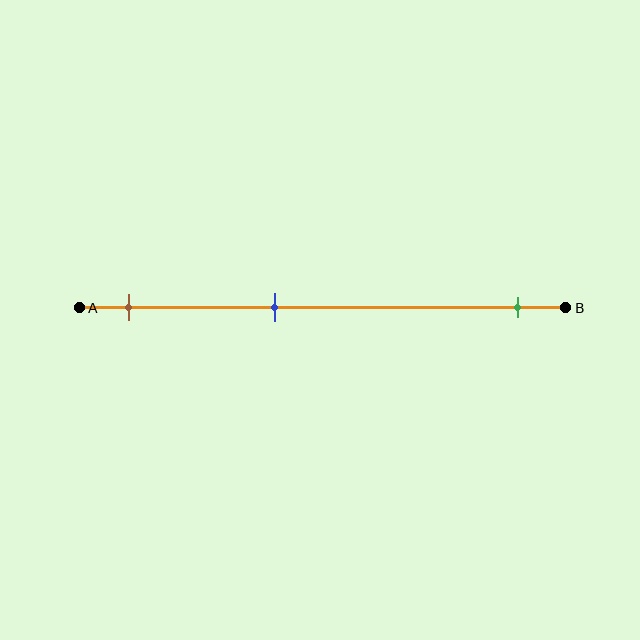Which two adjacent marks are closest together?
The brown and blue marks are the closest adjacent pair.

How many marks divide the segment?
There are 3 marks dividing the segment.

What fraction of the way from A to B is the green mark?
The green mark is approximately 90% (0.9) of the way from A to B.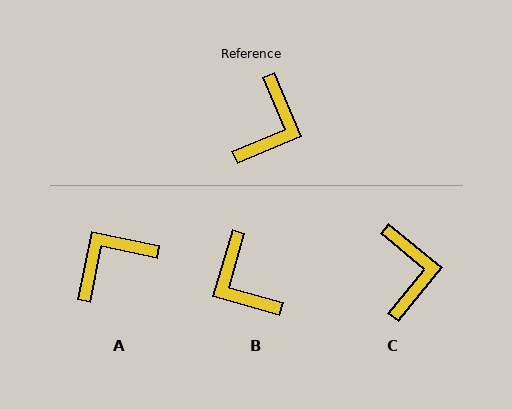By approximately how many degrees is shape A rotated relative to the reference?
Approximately 146 degrees counter-clockwise.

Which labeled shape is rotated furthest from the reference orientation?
A, about 146 degrees away.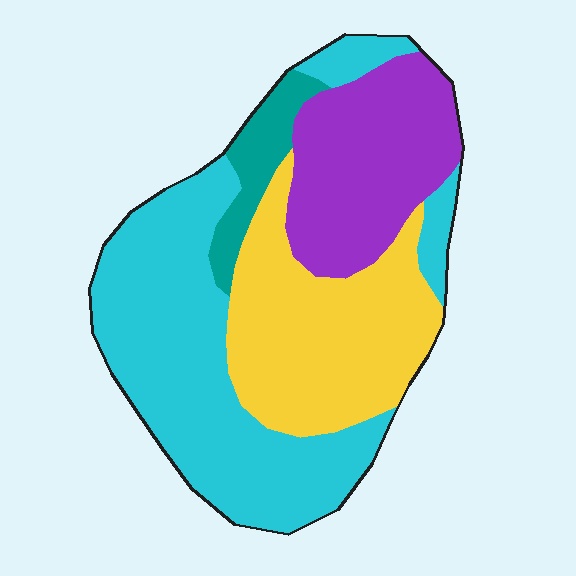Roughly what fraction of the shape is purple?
Purple takes up about one fifth (1/5) of the shape.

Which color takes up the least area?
Teal, at roughly 5%.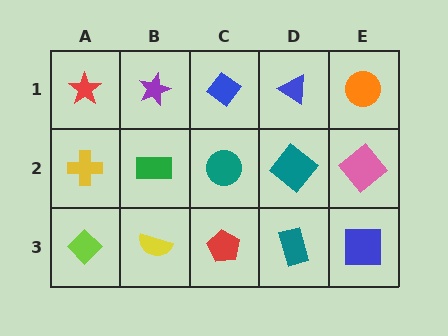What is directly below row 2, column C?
A red pentagon.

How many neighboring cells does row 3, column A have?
2.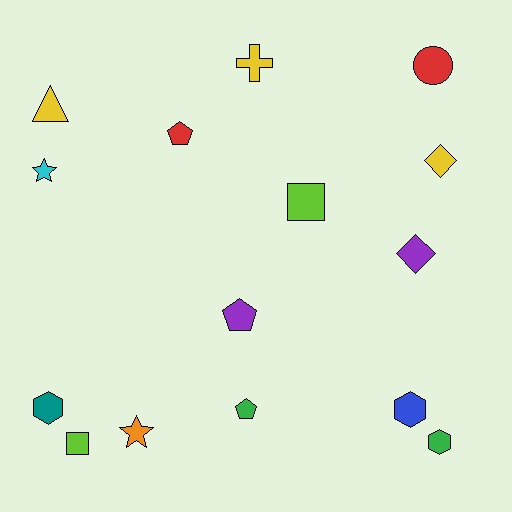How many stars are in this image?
There are 2 stars.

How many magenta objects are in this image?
There are no magenta objects.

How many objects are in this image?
There are 15 objects.